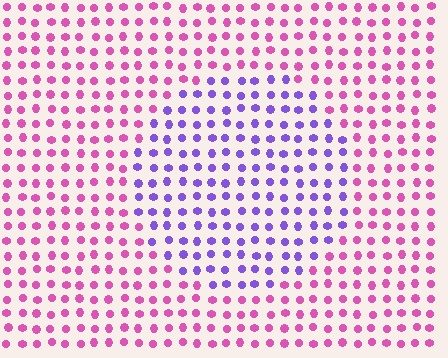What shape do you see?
I see a circle.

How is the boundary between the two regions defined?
The boundary is defined purely by a slight shift in hue (about 56 degrees). Spacing, size, and orientation are identical on both sides.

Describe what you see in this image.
The image is filled with small pink elements in a uniform arrangement. A circle-shaped region is visible where the elements are tinted to a slightly different hue, forming a subtle color boundary.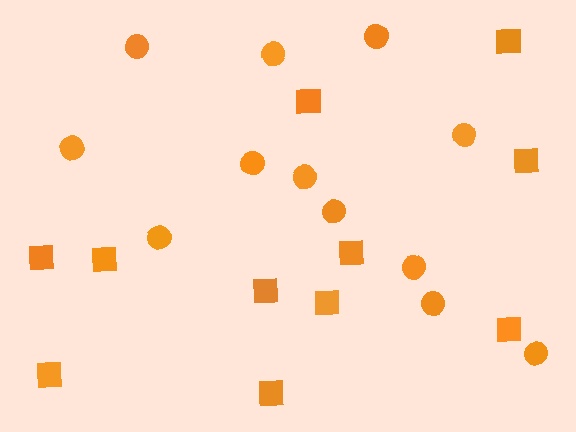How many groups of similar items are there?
There are 2 groups: one group of squares (11) and one group of circles (12).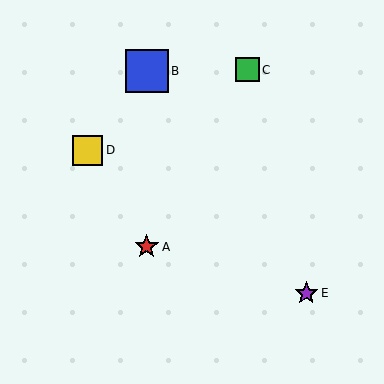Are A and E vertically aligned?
No, A is at x≈147 and E is at x≈306.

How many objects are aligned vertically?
2 objects (A, B) are aligned vertically.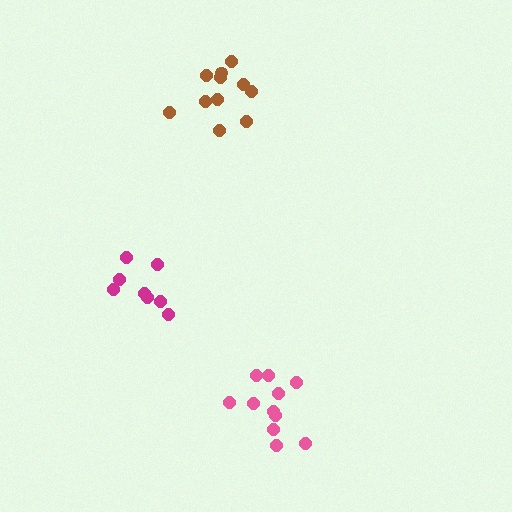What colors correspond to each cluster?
The clusters are colored: pink, brown, magenta.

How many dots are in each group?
Group 1: 11 dots, Group 2: 11 dots, Group 3: 8 dots (30 total).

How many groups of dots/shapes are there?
There are 3 groups.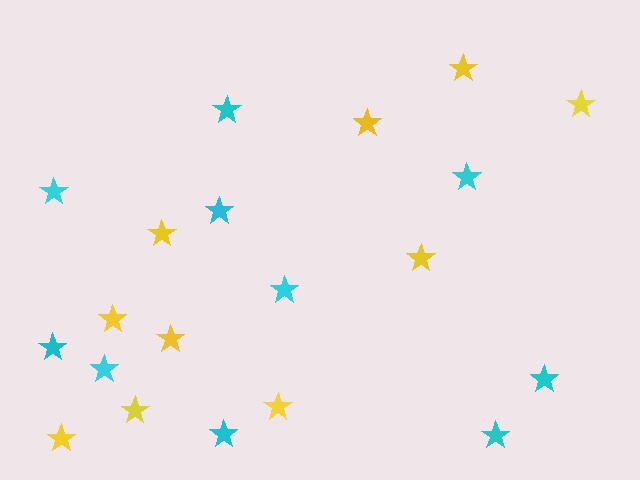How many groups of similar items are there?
There are 2 groups: one group of cyan stars (10) and one group of yellow stars (10).